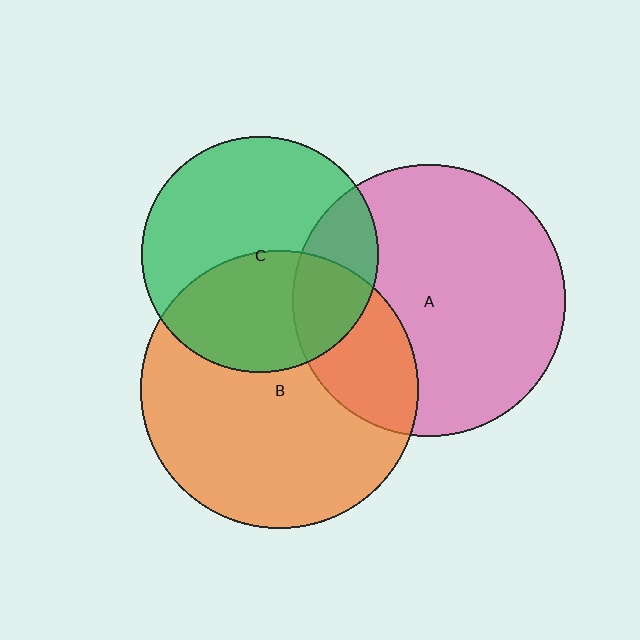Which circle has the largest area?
Circle B (orange).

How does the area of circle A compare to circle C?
Approximately 1.3 times.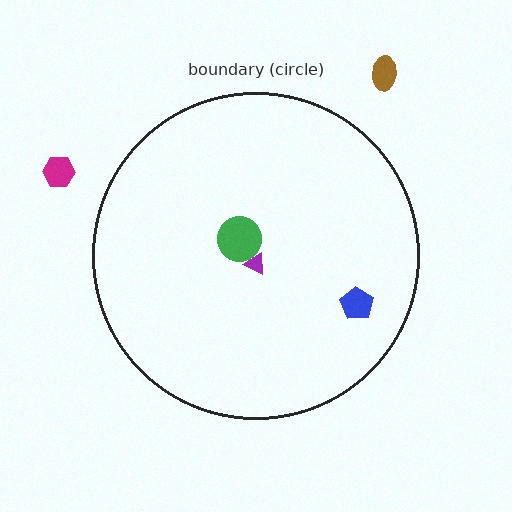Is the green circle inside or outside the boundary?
Inside.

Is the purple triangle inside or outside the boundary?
Inside.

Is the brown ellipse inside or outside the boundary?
Outside.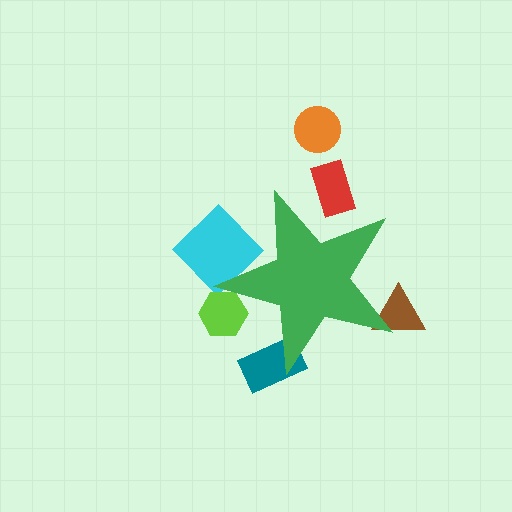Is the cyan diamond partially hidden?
Yes, the cyan diamond is partially hidden behind the green star.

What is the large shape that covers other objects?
A green star.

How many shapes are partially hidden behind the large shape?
5 shapes are partially hidden.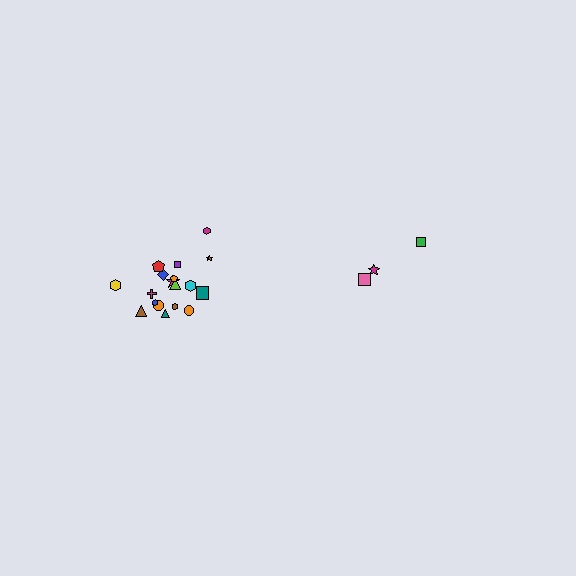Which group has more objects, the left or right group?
The left group.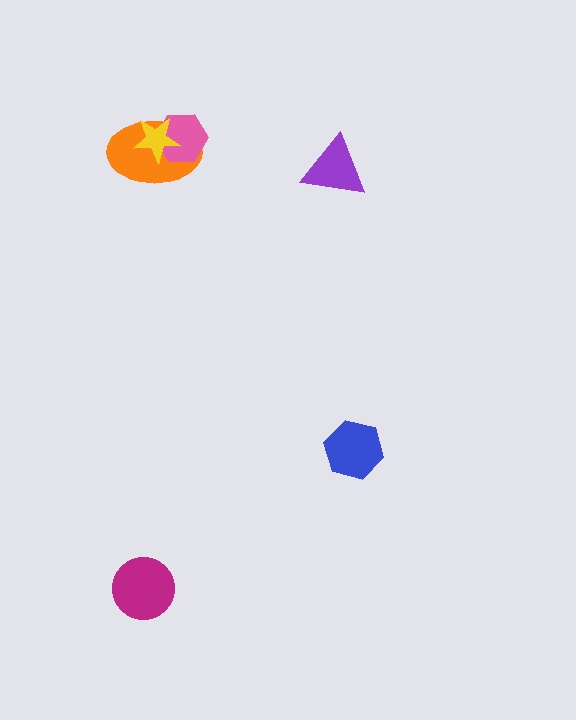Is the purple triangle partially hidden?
No, no other shape covers it.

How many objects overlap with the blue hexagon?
0 objects overlap with the blue hexagon.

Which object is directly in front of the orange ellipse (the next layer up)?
The pink hexagon is directly in front of the orange ellipse.